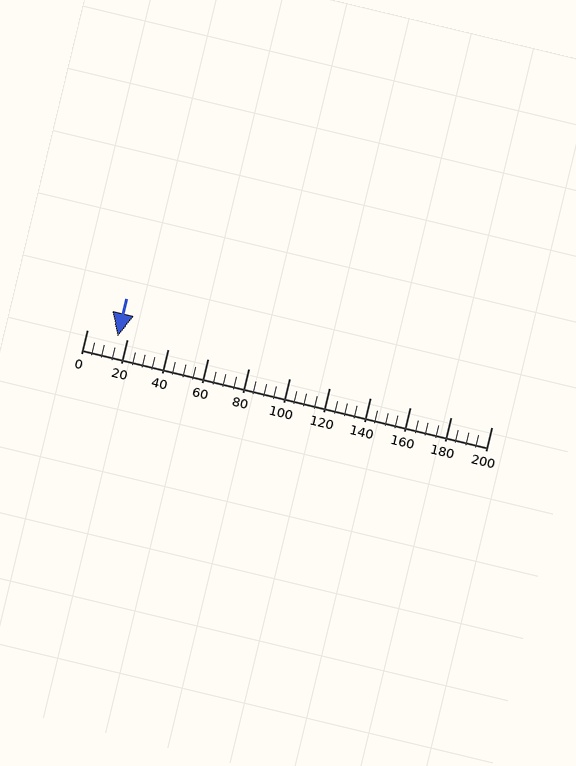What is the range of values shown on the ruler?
The ruler shows values from 0 to 200.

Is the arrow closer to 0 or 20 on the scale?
The arrow is closer to 20.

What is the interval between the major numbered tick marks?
The major tick marks are spaced 20 units apart.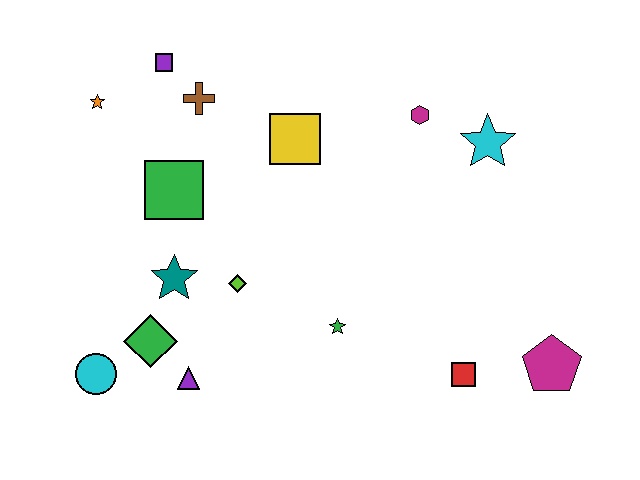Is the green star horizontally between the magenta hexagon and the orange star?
Yes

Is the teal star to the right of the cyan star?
No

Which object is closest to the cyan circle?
The green diamond is closest to the cyan circle.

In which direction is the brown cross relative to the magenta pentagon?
The brown cross is to the left of the magenta pentagon.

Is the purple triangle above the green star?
No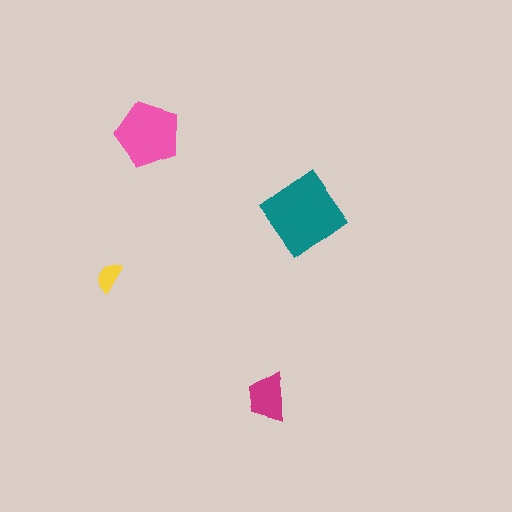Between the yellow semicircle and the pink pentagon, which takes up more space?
The pink pentagon.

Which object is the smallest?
The yellow semicircle.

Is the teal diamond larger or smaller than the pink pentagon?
Larger.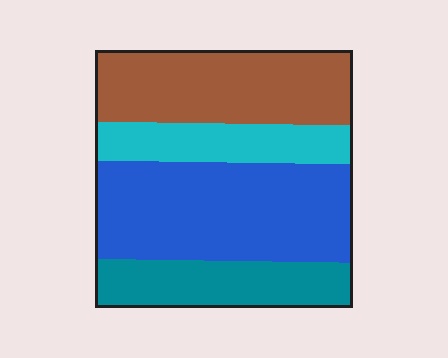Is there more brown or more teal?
Brown.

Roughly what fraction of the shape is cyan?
Cyan covers about 15% of the shape.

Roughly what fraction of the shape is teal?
Teal takes up between a sixth and a third of the shape.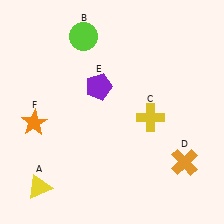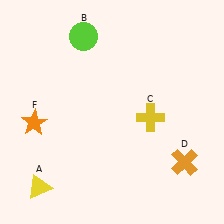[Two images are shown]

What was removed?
The purple pentagon (E) was removed in Image 2.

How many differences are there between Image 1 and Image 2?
There is 1 difference between the two images.